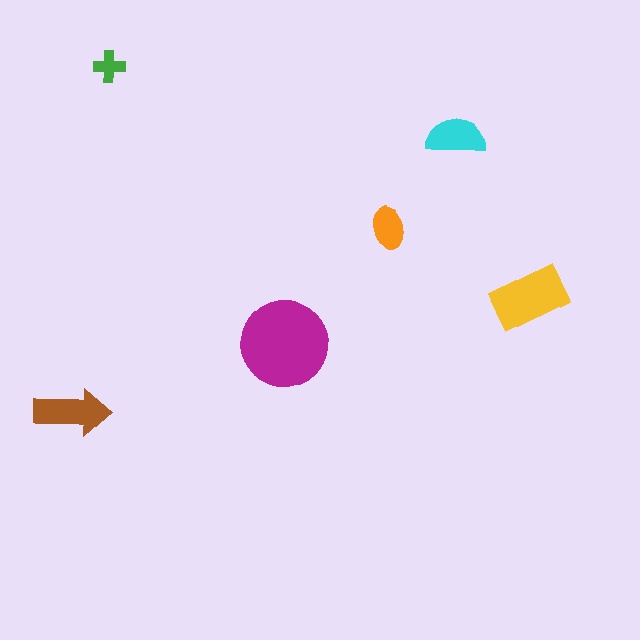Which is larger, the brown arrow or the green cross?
The brown arrow.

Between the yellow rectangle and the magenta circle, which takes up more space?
The magenta circle.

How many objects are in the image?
There are 6 objects in the image.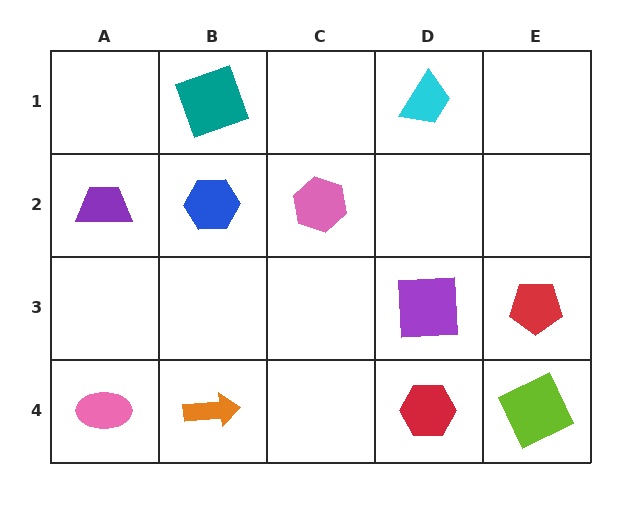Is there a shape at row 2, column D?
No, that cell is empty.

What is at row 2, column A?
A purple trapezoid.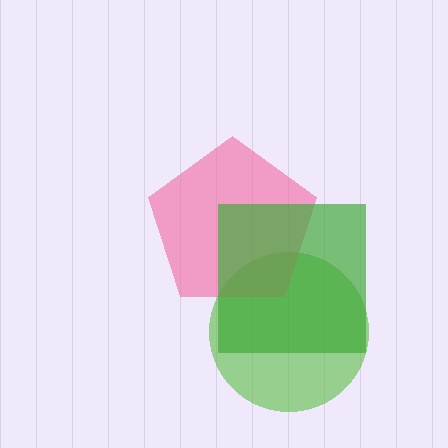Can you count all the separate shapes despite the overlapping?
Yes, there are 3 separate shapes.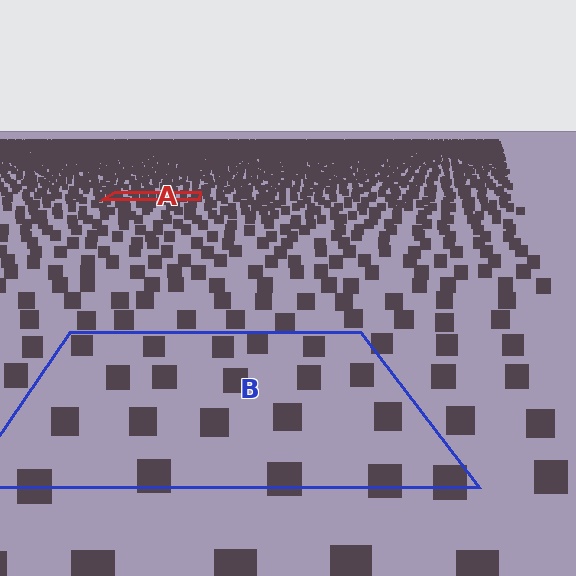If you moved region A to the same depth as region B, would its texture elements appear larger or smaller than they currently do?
They would appear larger. At a closer depth, the same texture elements are projected at a bigger on-screen size.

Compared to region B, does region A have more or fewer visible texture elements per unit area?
Region A has more texture elements per unit area — they are packed more densely because it is farther away.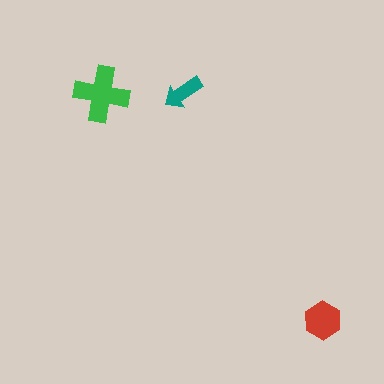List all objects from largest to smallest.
The green cross, the red hexagon, the teal arrow.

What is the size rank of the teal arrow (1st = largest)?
3rd.